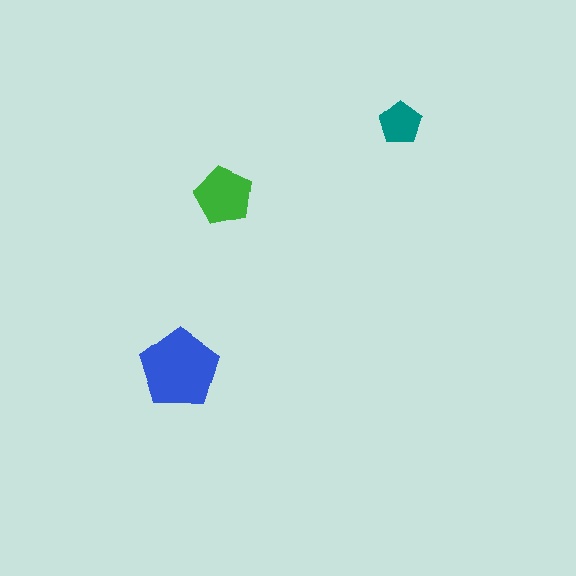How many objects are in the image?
There are 3 objects in the image.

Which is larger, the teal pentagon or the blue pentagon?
The blue one.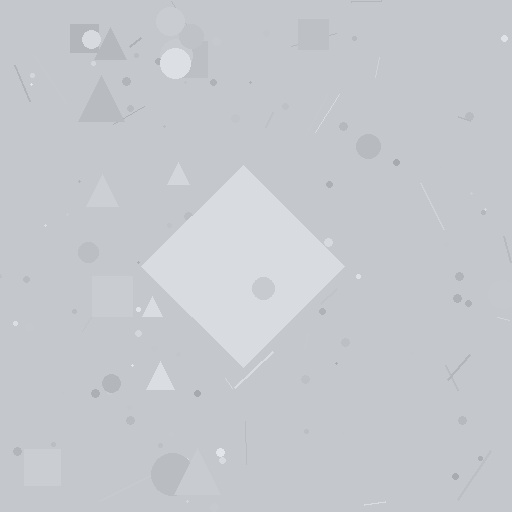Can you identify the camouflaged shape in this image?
The camouflaged shape is a diamond.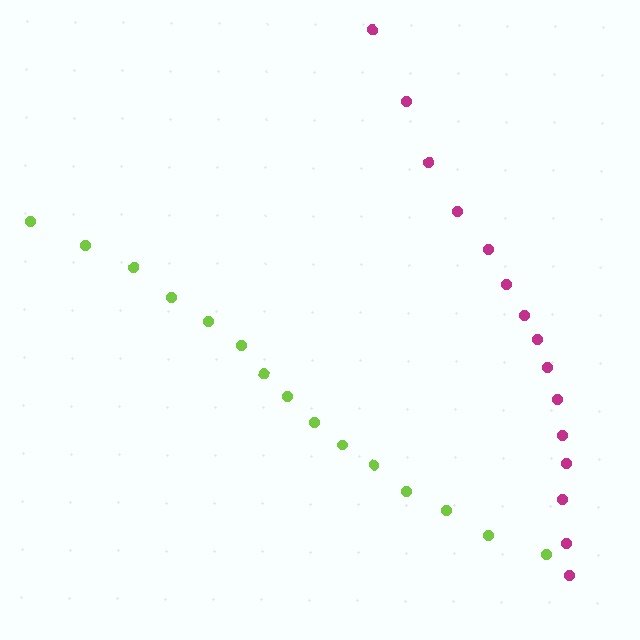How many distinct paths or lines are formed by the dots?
There are 2 distinct paths.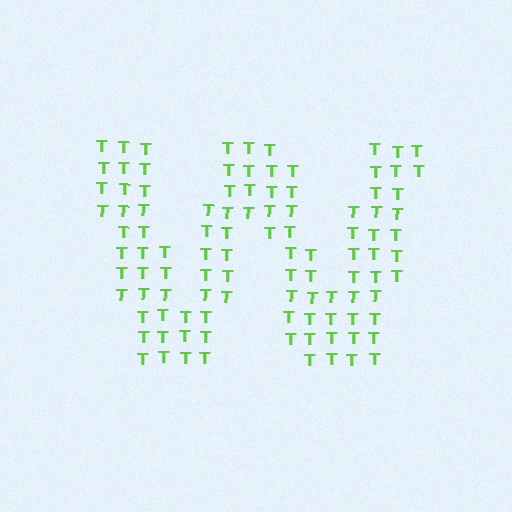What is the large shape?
The large shape is the letter W.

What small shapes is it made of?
It is made of small letter T's.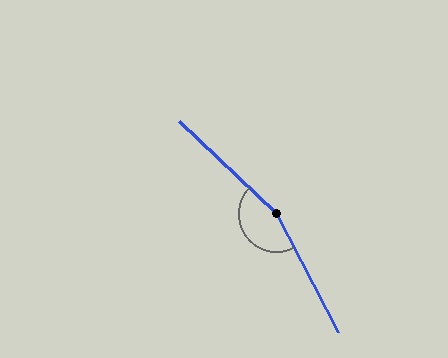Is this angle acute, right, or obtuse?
It is obtuse.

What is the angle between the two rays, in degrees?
Approximately 161 degrees.